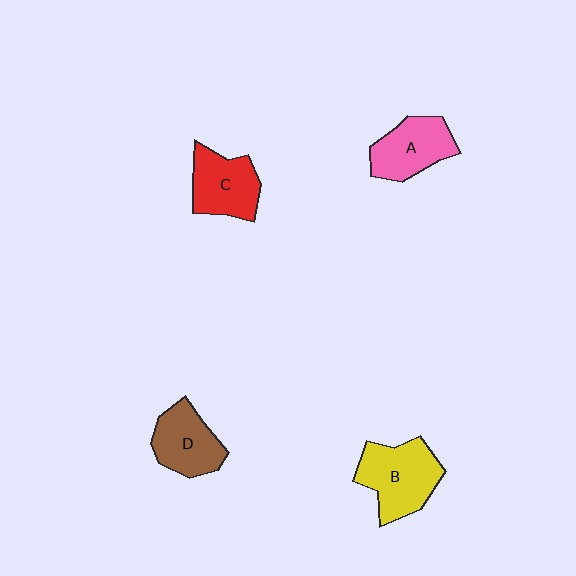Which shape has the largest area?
Shape B (yellow).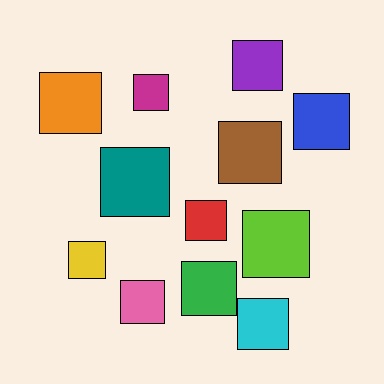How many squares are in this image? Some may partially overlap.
There are 12 squares.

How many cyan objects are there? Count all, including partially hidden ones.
There is 1 cyan object.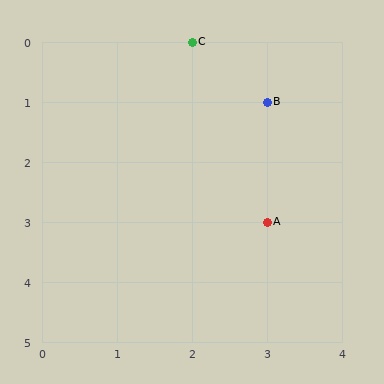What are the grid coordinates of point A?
Point A is at grid coordinates (3, 3).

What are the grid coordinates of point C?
Point C is at grid coordinates (2, 0).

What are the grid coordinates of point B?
Point B is at grid coordinates (3, 1).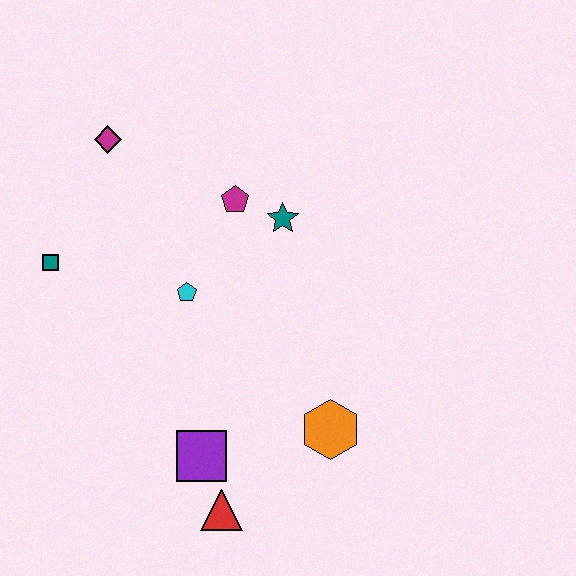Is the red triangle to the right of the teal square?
Yes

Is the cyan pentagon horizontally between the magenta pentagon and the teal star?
No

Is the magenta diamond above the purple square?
Yes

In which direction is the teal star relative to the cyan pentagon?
The teal star is to the right of the cyan pentagon.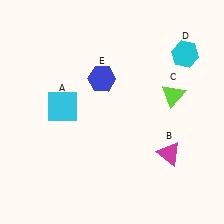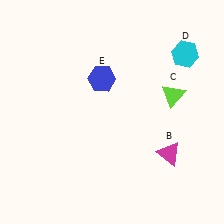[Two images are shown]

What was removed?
The cyan square (A) was removed in Image 2.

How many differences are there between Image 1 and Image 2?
There is 1 difference between the two images.